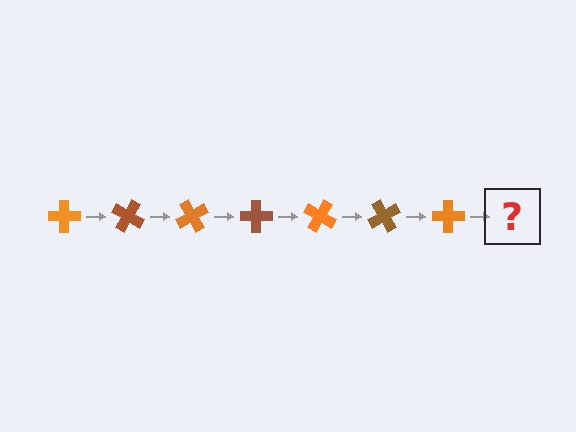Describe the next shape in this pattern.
It should be a brown cross, rotated 210 degrees from the start.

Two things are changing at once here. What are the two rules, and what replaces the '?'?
The two rules are that it rotates 30 degrees each step and the color cycles through orange and brown. The '?' should be a brown cross, rotated 210 degrees from the start.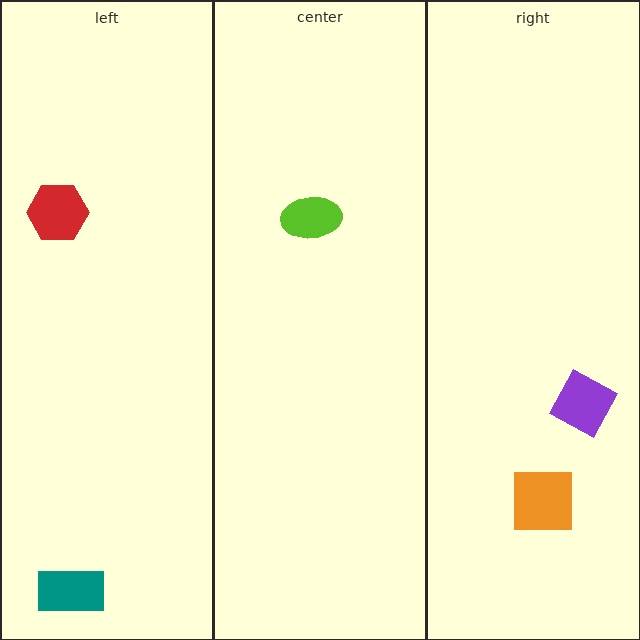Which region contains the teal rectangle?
The left region.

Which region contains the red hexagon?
The left region.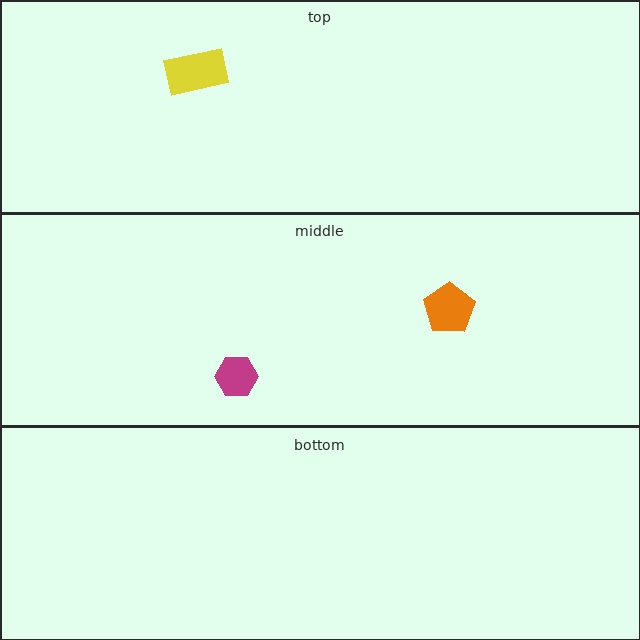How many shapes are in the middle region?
2.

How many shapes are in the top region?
1.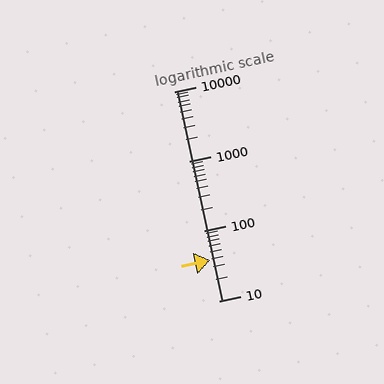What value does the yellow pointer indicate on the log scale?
The pointer indicates approximately 38.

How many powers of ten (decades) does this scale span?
The scale spans 3 decades, from 10 to 10000.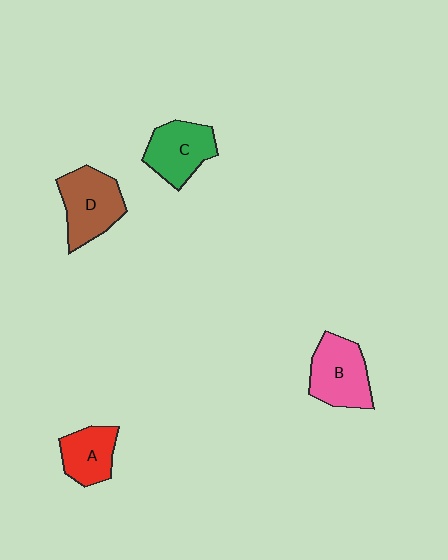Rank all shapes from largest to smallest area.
From largest to smallest: D (brown), B (pink), C (green), A (red).